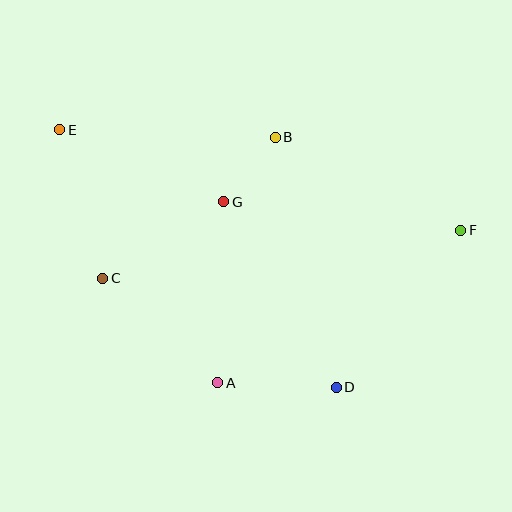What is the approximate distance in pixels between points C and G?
The distance between C and G is approximately 143 pixels.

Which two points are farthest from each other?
Points E and F are farthest from each other.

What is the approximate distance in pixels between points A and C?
The distance between A and C is approximately 155 pixels.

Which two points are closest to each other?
Points B and G are closest to each other.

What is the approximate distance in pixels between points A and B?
The distance between A and B is approximately 252 pixels.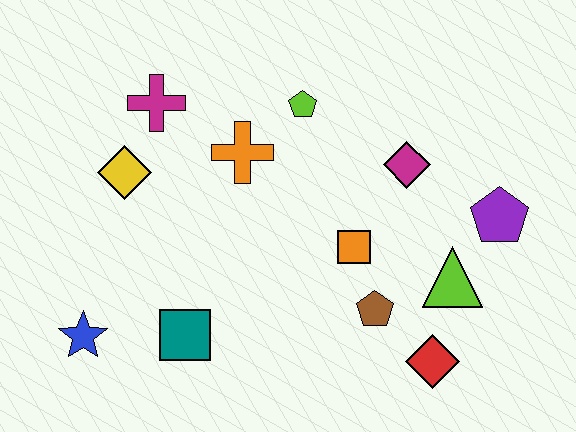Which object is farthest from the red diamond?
The magenta cross is farthest from the red diamond.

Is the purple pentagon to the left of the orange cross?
No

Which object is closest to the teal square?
The blue star is closest to the teal square.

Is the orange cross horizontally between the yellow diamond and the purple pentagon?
Yes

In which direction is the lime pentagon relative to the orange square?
The lime pentagon is above the orange square.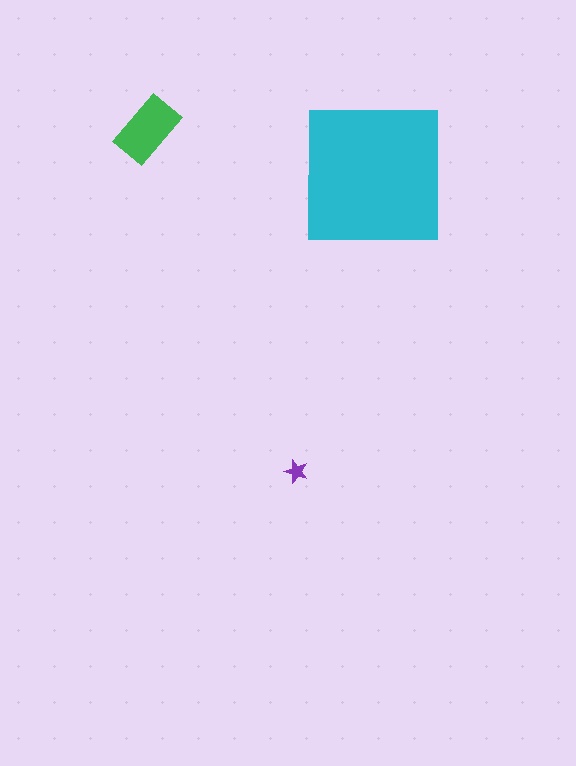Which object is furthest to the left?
The green rectangle is leftmost.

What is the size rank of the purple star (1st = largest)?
3rd.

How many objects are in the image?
There are 3 objects in the image.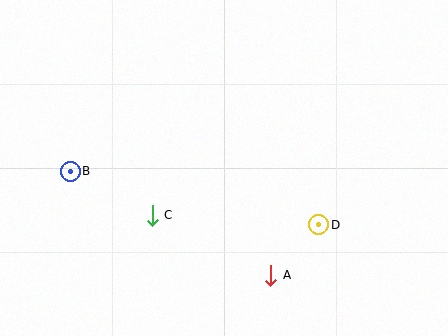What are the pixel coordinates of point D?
Point D is at (319, 225).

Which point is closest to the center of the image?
Point C at (152, 215) is closest to the center.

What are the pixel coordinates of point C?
Point C is at (152, 215).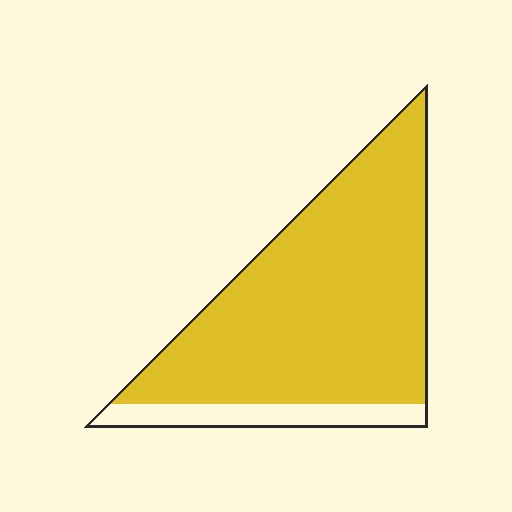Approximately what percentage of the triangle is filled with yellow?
Approximately 85%.